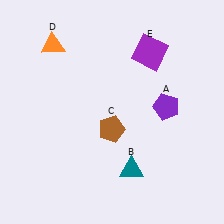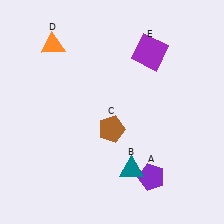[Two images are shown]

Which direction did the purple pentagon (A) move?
The purple pentagon (A) moved down.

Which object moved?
The purple pentagon (A) moved down.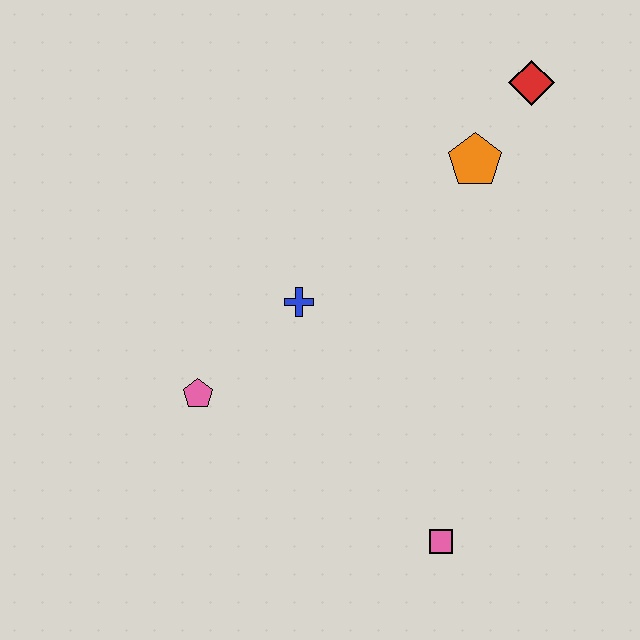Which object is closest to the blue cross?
The pink pentagon is closest to the blue cross.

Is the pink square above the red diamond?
No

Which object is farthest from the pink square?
The red diamond is farthest from the pink square.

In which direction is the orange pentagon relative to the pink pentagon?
The orange pentagon is to the right of the pink pentagon.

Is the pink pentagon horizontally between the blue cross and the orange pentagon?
No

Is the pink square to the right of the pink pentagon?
Yes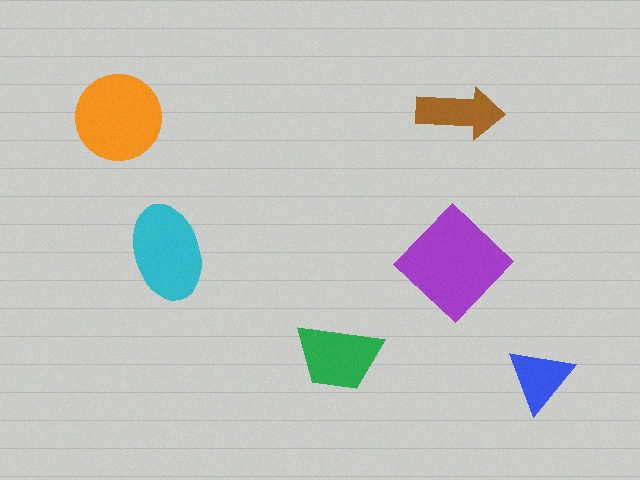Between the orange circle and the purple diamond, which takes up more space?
The purple diamond.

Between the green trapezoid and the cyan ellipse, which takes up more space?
The cyan ellipse.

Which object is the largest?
The purple diamond.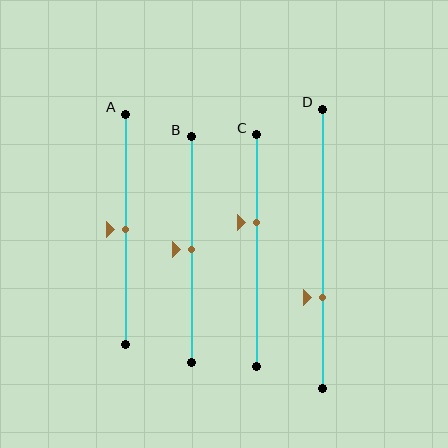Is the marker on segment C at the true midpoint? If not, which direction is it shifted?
No, the marker on segment C is shifted upward by about 12% of the segment length.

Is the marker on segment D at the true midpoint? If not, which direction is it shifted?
No, the marker on segment D is shifted downward by about 17% of the segment length.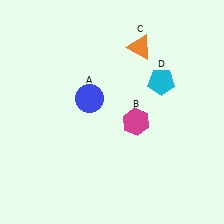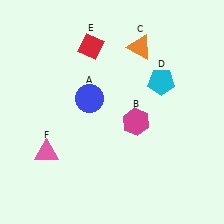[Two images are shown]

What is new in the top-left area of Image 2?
A red diamond (E) was added in the top-left area of Image 2.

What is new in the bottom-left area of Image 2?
A pink triangle (F) was added in the bottom-left area of Image 2.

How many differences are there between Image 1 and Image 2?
There are 2 differences between the two images.